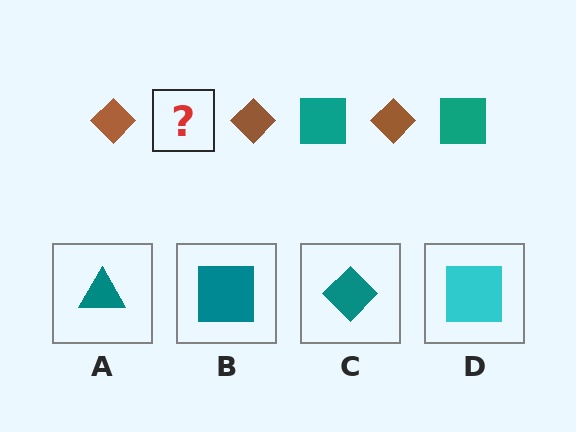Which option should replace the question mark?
Option B.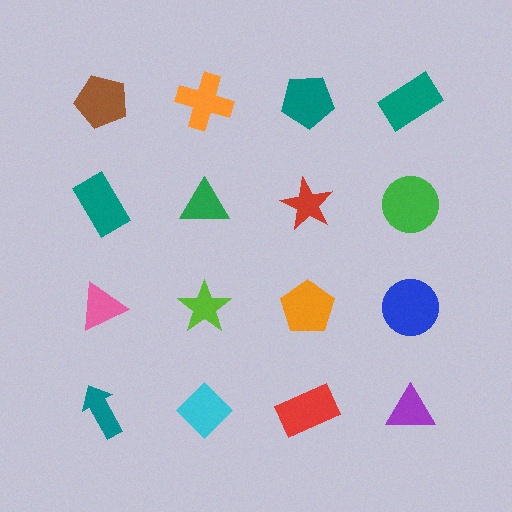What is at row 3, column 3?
An orange pentagon.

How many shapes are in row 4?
4 shapes.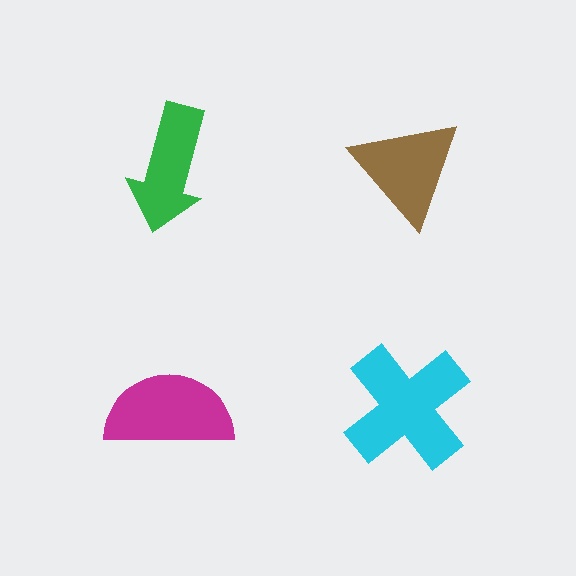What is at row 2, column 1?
A magenta semicircle.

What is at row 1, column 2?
A brown triangle.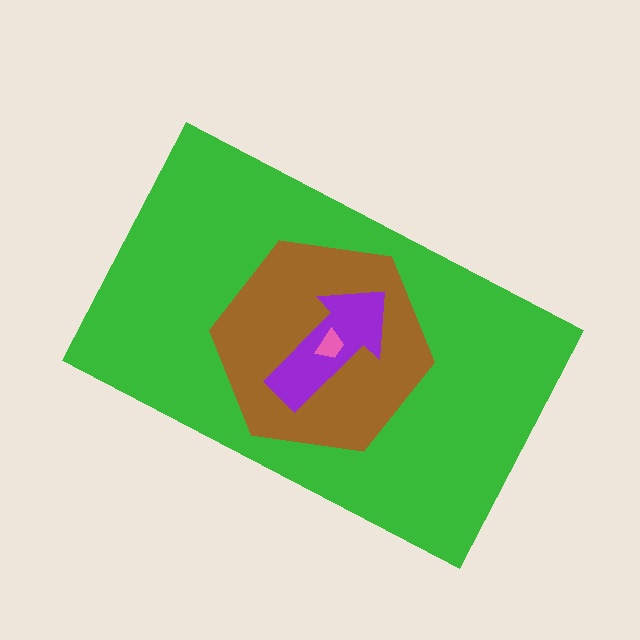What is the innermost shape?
The pink trapezoid.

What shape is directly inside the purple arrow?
The pink trapezoid.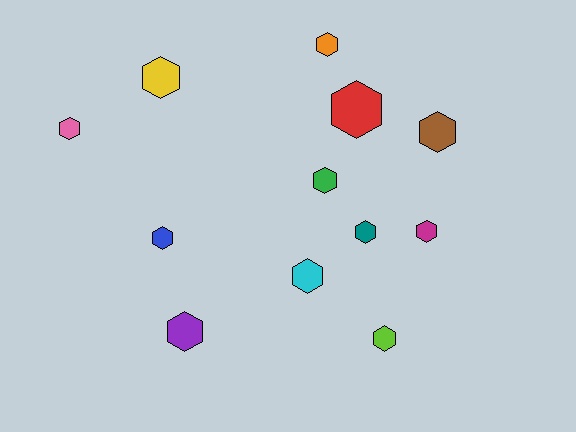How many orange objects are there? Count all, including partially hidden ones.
There is 1 orange object.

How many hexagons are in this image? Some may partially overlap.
There are 12 hexagons.